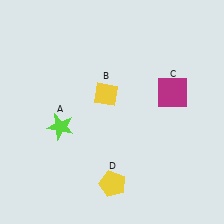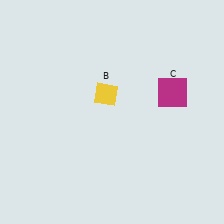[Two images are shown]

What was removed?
The lime star (A), the yellow pentagon (D) were removed in Image 2.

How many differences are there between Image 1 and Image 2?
There are 2 differences between the two images.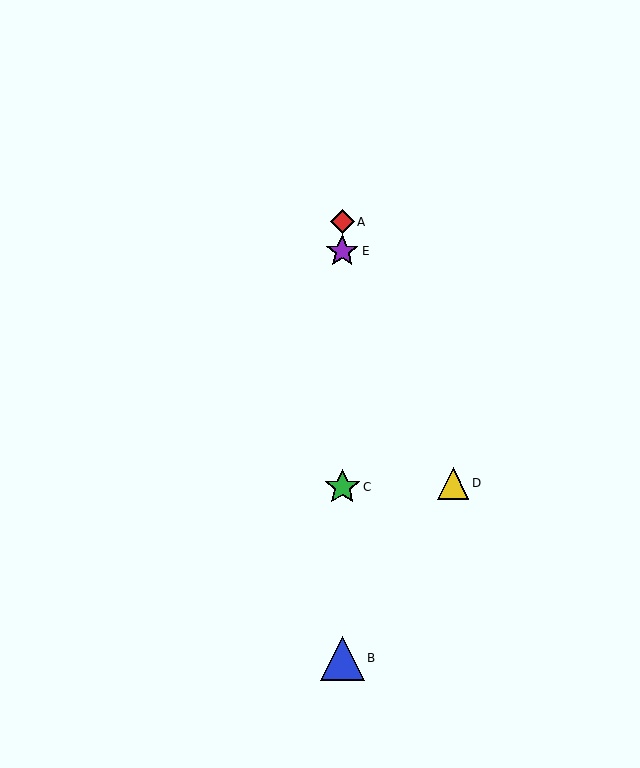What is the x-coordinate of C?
Object C is at x≈342.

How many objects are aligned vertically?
4 objects (A, B, C, E) are aligned vertically.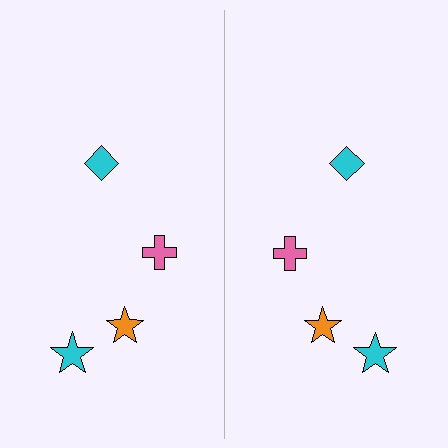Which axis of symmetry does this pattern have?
The pattern has a vertical axis of symmetry running through the center of the image.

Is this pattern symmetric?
Yes, this pattern has bilateral (reflection) symmetry.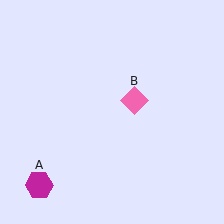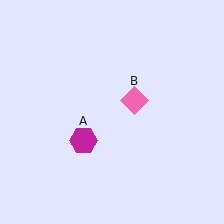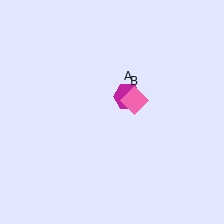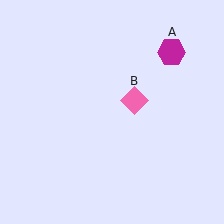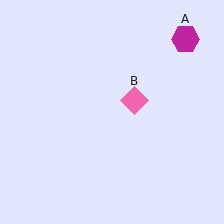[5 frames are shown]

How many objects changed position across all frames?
1 object changed position: magenta hexagon (object A).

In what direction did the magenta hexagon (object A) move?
The magenta hexagon (object A) moved up and to the right.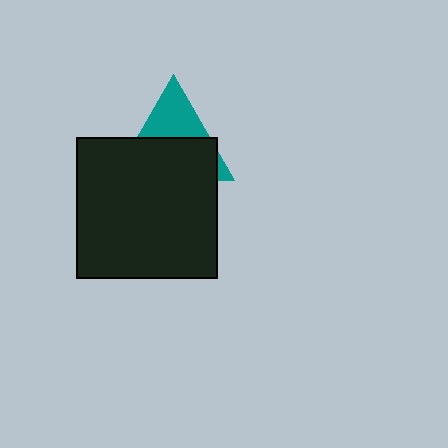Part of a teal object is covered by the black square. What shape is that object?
It is a triangle.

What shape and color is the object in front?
The object in front is a black square.